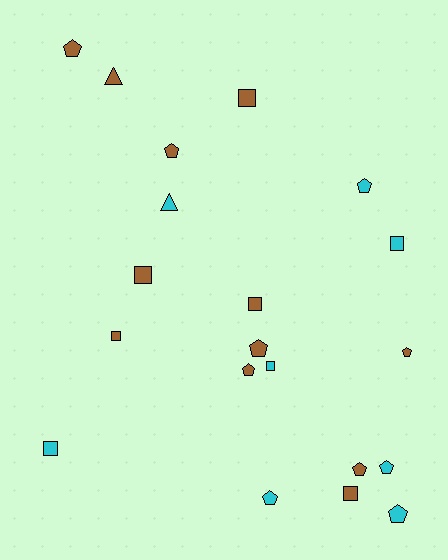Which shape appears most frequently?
Pentagon, with 10 objects.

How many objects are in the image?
There are 20 objects.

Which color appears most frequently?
Brown, with 12 objects.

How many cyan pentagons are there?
There are 4 cyan pentagons.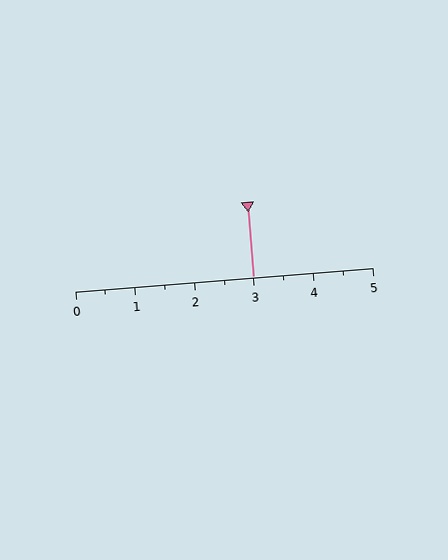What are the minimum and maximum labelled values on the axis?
The axis runs from 0 to 5.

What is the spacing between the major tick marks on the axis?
The major ticks are spaced 1 apart.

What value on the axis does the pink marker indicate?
The marker indicates approximately 3.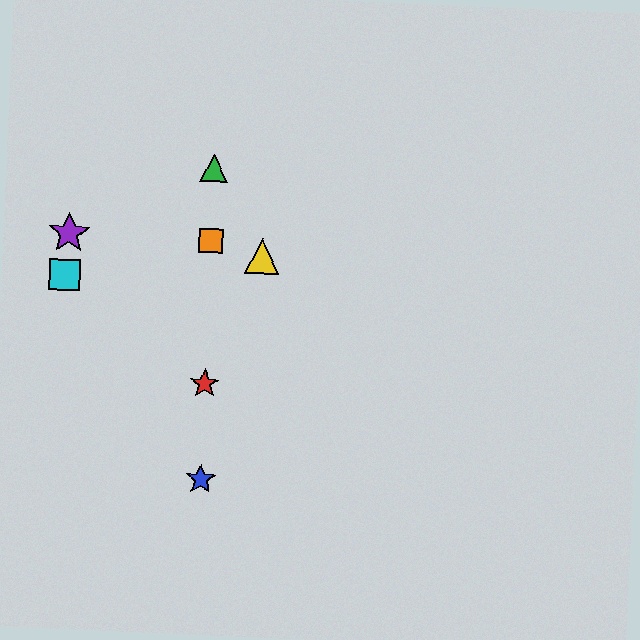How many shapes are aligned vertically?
4 shapes (the red star, the blue star, the green triangle, the orange square) are aligned vertically.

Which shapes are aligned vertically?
The red star, the blue star, the green triangle, the orange square are aligned vertically.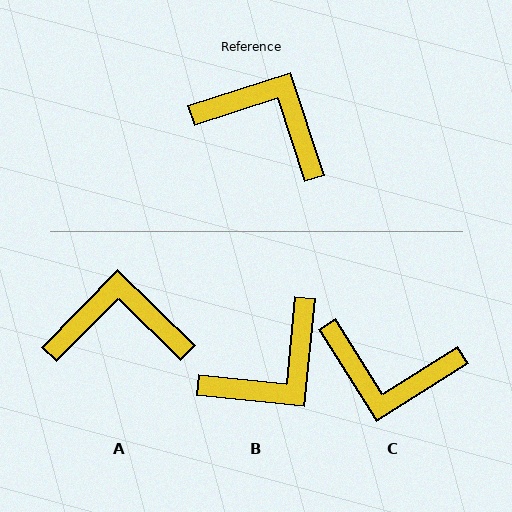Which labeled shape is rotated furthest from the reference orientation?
C, about 166 degrees away.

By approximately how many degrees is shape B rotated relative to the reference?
Approximately 114 degrees clockwise.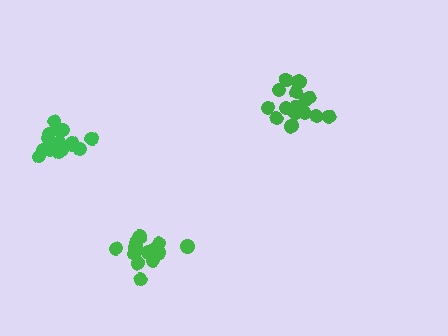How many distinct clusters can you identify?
There are 3 distinct clusters.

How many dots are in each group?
Group 1: 17 dots, Group 2: 16 dots, Group 3: 16 dots (49 total).